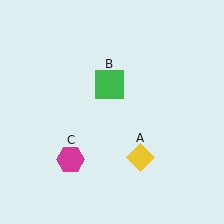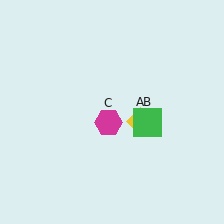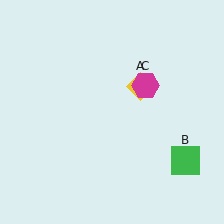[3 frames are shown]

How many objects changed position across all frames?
3 objects changed position: yellow diamond (object A), green square (object B), magenta hexagon (object C).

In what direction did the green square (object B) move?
The green square (object B) moved down and to the right.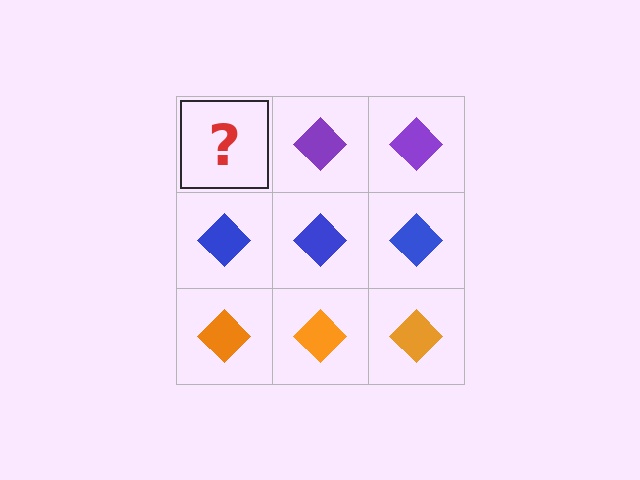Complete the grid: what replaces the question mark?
The question mark should be replaced with a purple diamond.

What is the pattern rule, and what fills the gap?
The rule is that each row has a consistent color. The gap should be filled with a purple diamond.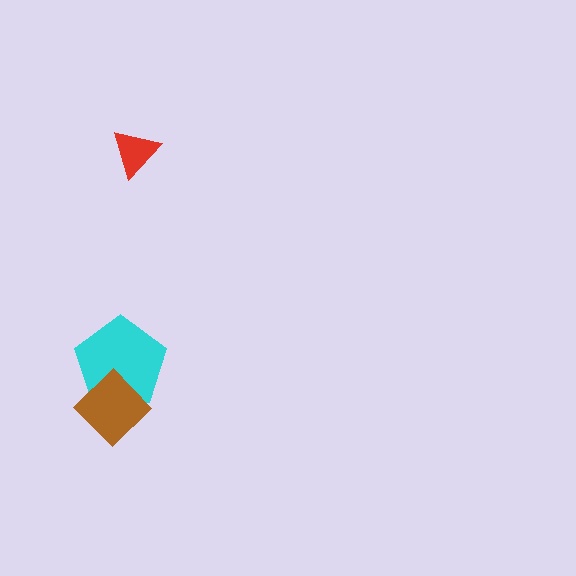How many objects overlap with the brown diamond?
1 object overlaps with the brown diamond.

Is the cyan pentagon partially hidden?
Yes, it is partially covered by another shape.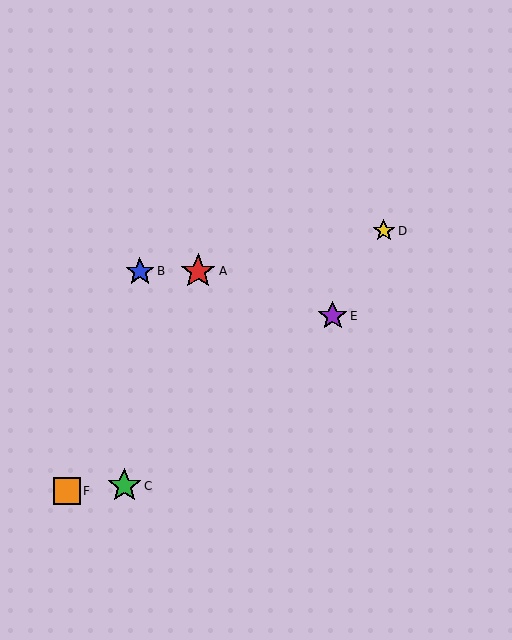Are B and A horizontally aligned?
Yes, both are at y≈271.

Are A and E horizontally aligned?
No, A is at y≈271 and E is at y≈316.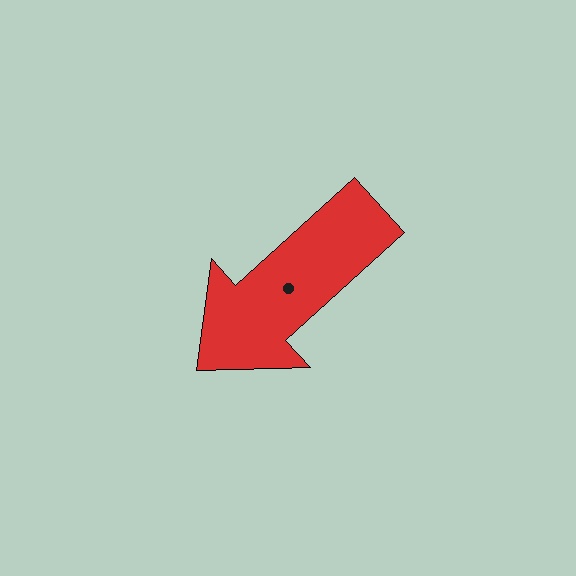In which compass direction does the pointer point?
Southwest.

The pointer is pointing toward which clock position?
Roughly 8 o'clock.